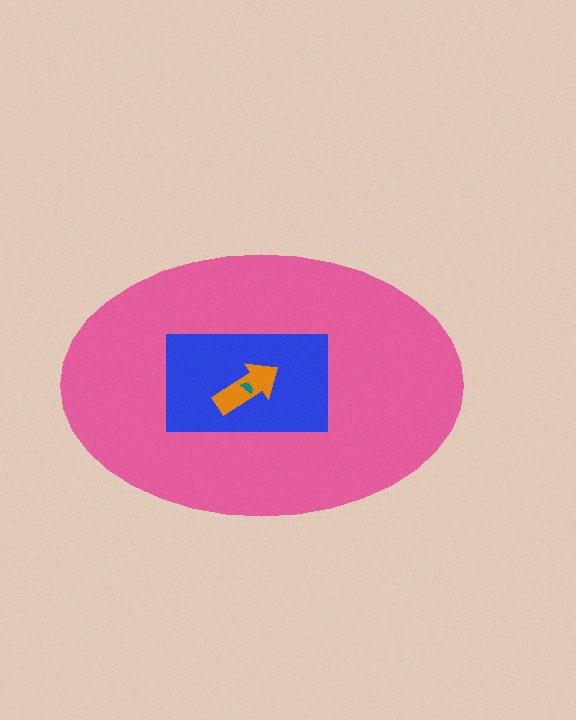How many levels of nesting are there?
4.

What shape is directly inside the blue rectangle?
The orange arrow.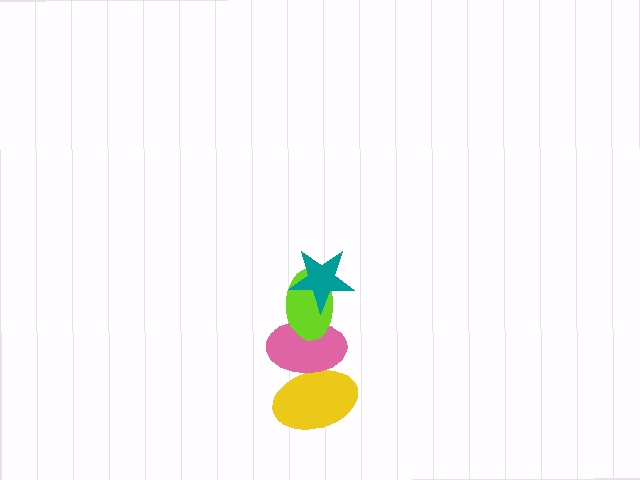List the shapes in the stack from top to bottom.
From top to bottom: the teal star, the lime ellipse, the pink ellipse, the yellow ellipse.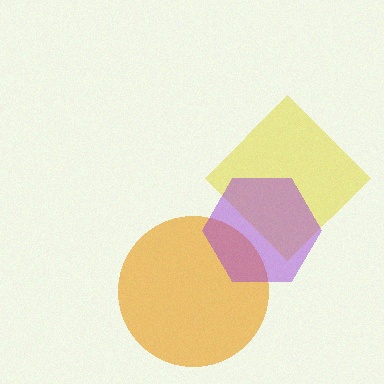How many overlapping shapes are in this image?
There are 3 overlapping shapes in the image.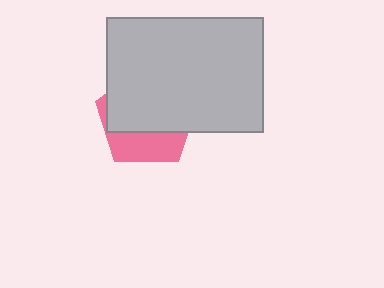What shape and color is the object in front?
The object in front is a light gray rectangle.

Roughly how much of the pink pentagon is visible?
A small part of it is visible (roughly 32%).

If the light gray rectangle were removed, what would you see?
You would see the complete pink pentagon.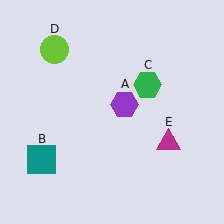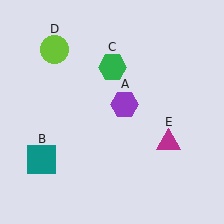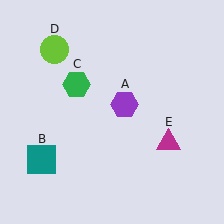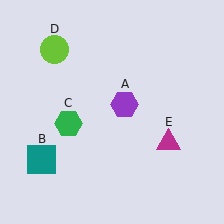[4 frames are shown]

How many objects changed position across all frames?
1 object changed position: green hexagon (object C).